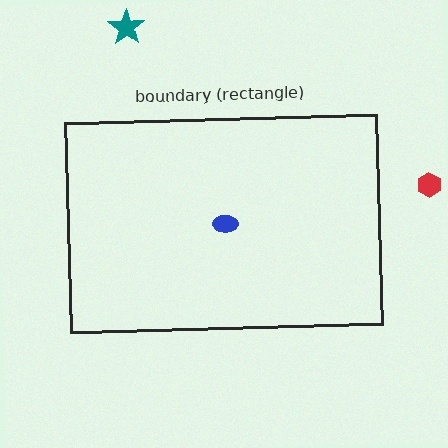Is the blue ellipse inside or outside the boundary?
Inside.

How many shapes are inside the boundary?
1 inside, 2 outside.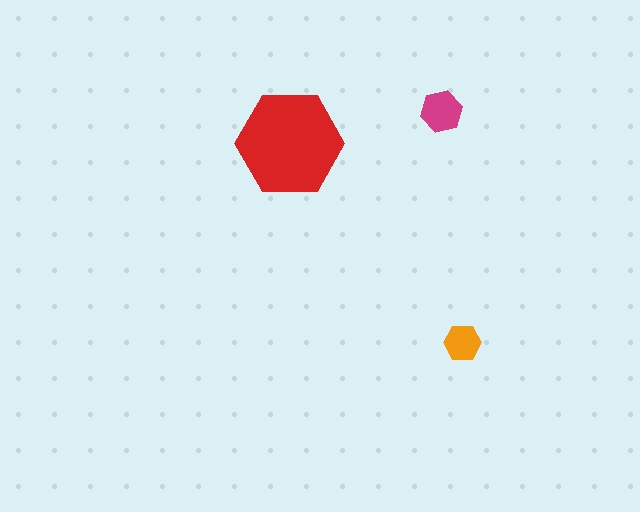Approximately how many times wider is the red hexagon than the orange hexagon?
About 3 times wider.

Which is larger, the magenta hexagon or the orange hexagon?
The magenta one.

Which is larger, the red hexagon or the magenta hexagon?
The red one.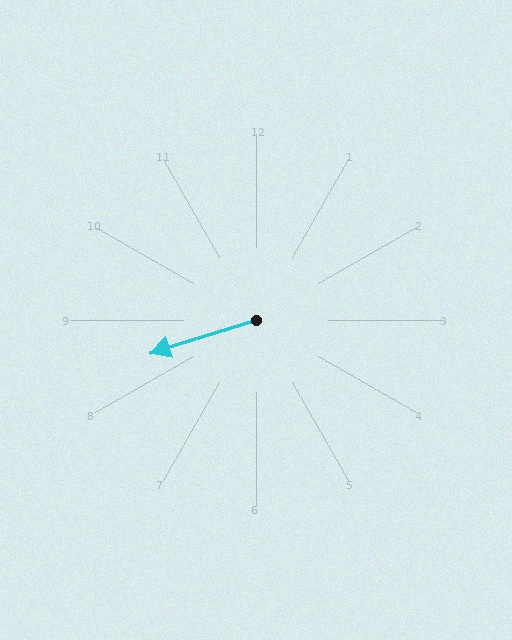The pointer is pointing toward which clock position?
Roughly 8 o'clock.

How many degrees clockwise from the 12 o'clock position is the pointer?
Approximately 253 degrees.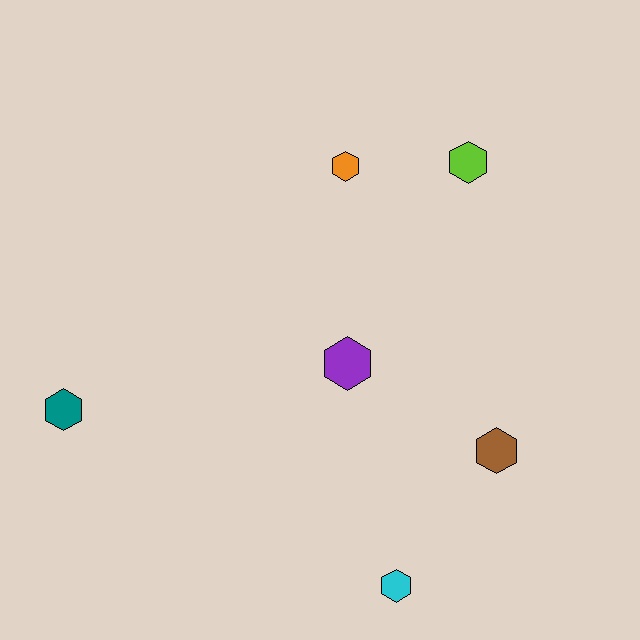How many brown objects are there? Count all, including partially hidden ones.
There is 1 brown object.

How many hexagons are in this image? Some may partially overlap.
There are 6 hexagons.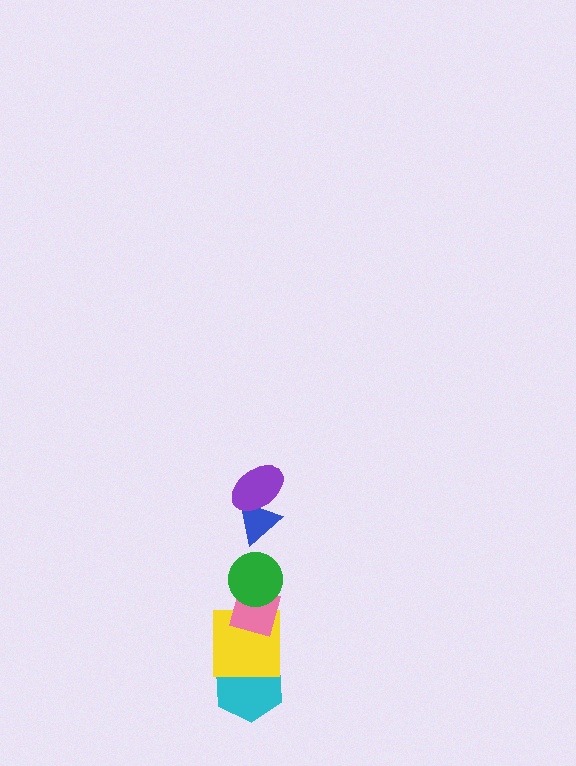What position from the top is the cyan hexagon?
The cyan hexagon is 6th from the top.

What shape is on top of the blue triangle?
The purple ellipse is on top of the blue triangle.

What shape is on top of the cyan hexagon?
The yellow square is on top of the cyan hexagon.